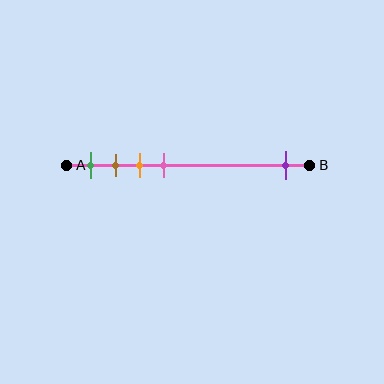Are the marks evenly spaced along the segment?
No, the marks are not evenly spaced.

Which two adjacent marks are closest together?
The brown and orange marks are the closest adjacent pair.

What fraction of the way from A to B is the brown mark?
The brown mark is approximately 20% (0.2) of the way from A to B.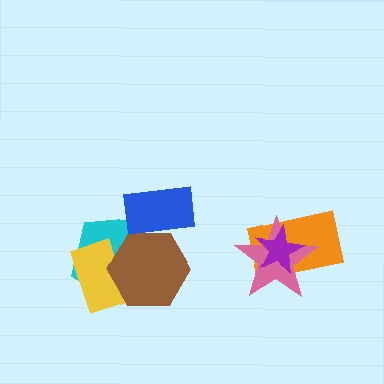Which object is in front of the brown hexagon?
The blue rectangle is in front of the brown hexagon.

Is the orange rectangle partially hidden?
Yes, it is partially covered by another shape.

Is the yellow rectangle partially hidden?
Yes, it is partially covered by another shape.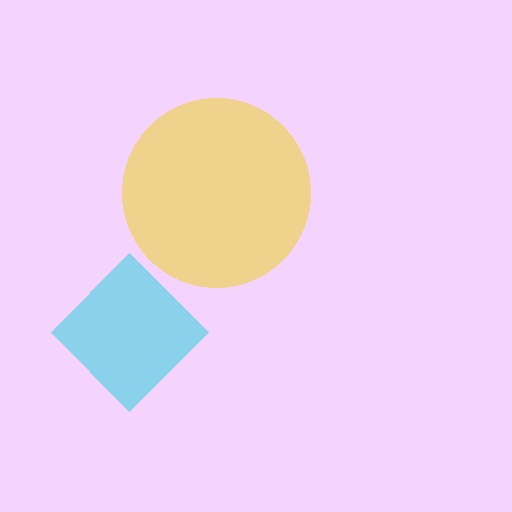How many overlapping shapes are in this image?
There are 2 overlapping shapes in the image.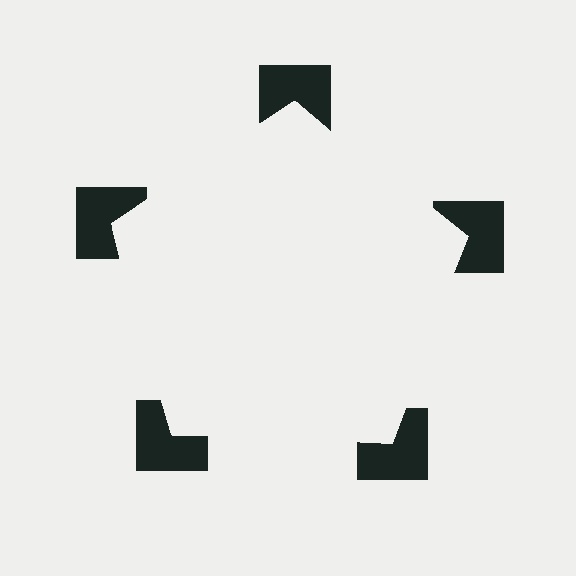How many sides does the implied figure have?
5 sides.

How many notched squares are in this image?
There are 5 — one at each vertex of the illusory pentagon.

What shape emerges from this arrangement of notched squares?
An illusory pentagon — its edges are inferred from the aligned wedge cuts in the notched squares, not physically drawn.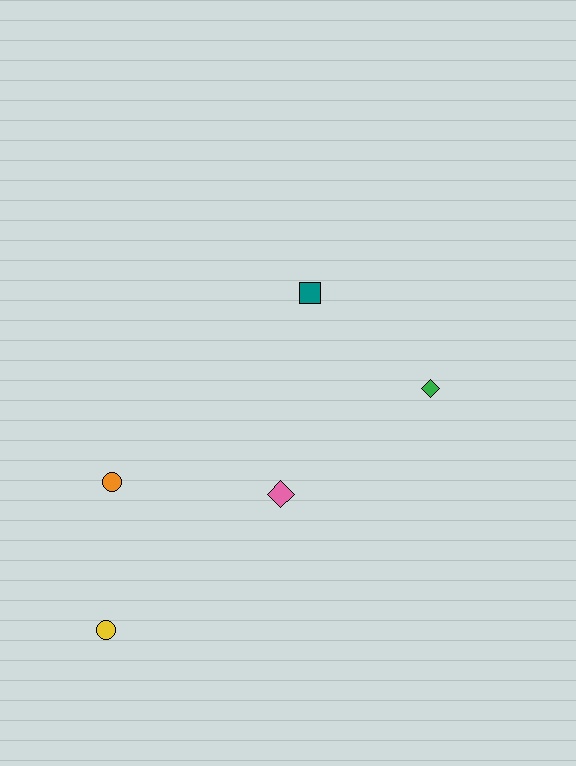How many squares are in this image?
There is 1 square.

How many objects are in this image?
There are 5 objects.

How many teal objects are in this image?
There is 1 teal object.